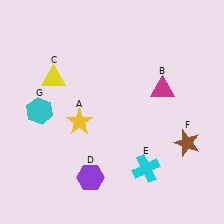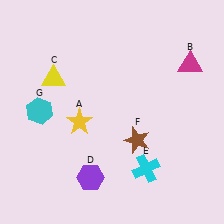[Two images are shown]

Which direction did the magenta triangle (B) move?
The magenta triangle (B) moved right.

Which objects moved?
The objects that moved are: the magenta triangle (B), the brown star (F).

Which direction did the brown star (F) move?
The brown star (F) moved left.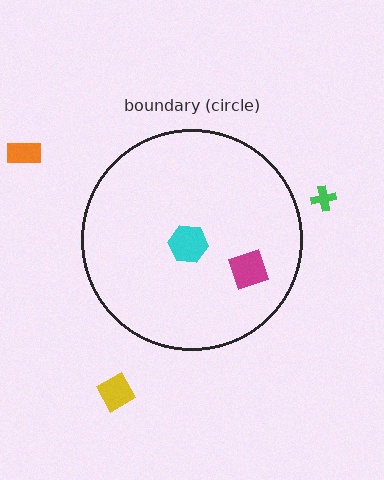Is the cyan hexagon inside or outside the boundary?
Inside.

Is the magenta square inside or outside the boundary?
Inside.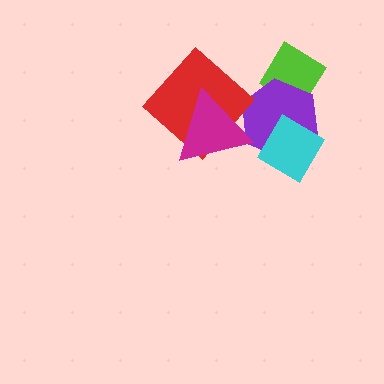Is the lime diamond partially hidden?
Yes, it is partially covered by another shape.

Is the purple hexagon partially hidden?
Yes, it is partially covered by another shape.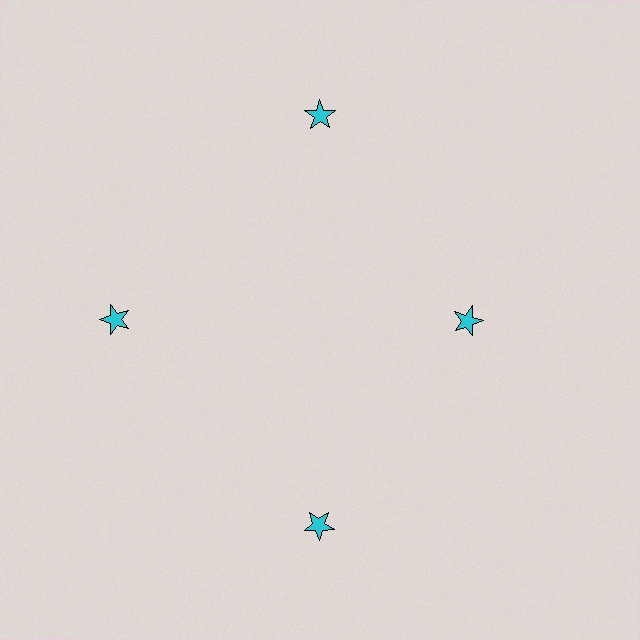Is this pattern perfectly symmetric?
No. The 4 cyan stars are arranged in a ring, but one element near the 3 o'clock position is pulled inward toward the center, breaking the 4-fold rotational symmetry.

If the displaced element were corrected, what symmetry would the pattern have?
It would have 4-fold rotational symmetry — the pattern would map onto itself every 90 degrees.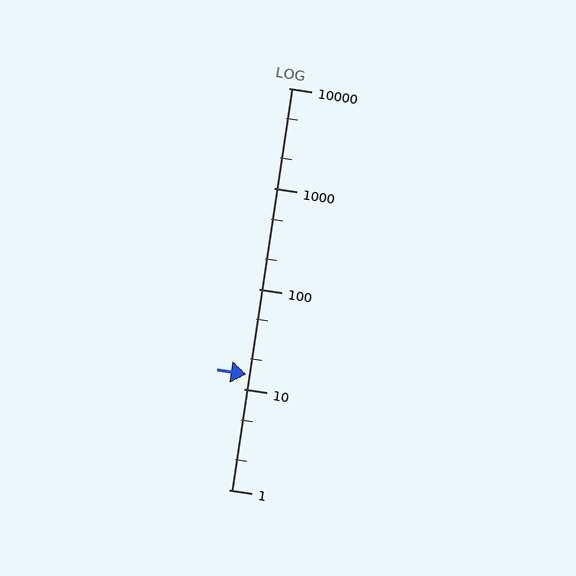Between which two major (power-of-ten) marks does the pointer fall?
The pointer is between 10 and 100.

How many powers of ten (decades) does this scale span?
The scale spans 4 decades, from 1 to 10000.